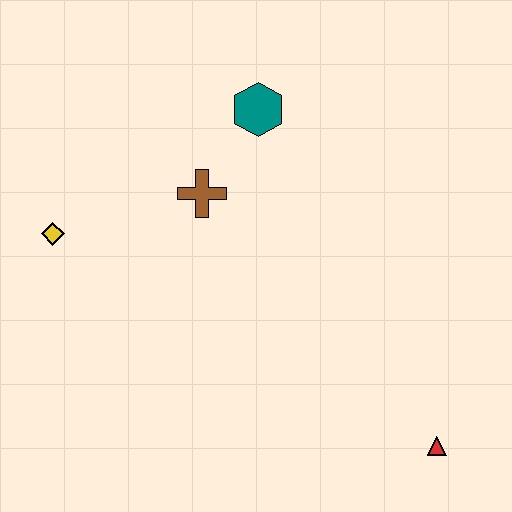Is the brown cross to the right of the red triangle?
No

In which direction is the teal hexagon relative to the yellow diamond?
The teal hexagon is to the right of the yellow diamond.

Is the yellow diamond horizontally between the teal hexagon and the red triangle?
No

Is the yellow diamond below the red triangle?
No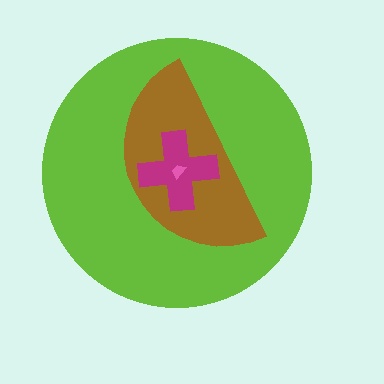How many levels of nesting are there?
4.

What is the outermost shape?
The lime circle.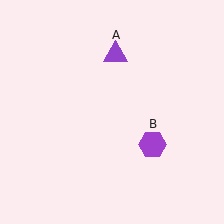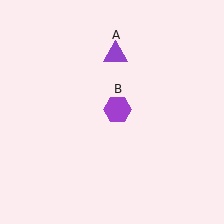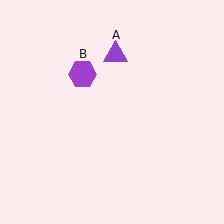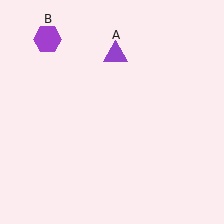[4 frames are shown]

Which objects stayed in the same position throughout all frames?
Purple triangle (object A) remained stationary.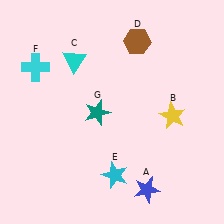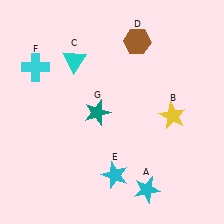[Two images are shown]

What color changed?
The star (A) changed from blue in Image 1 to cyan in Image 2.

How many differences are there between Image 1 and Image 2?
There is 1 difference between the two images.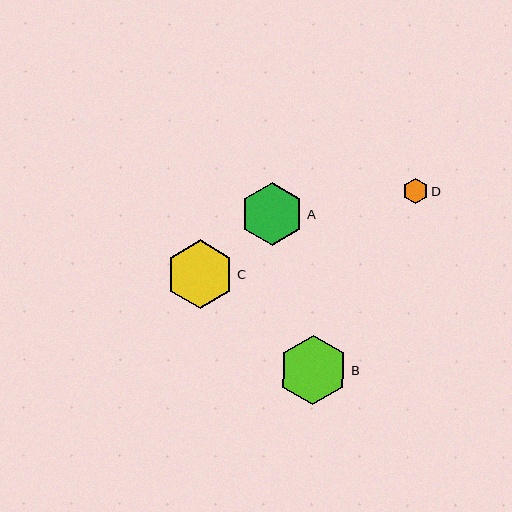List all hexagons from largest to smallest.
From largest to smallest: B, C, A, D.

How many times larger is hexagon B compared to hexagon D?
Hexagon B is approximately 2.8 times the size of hexagon D.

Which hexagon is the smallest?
Hexagon D is the smallest with a size of approximately 25 pixels.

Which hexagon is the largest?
Hexagon B is the largest with a size of approximately 69 pixels.